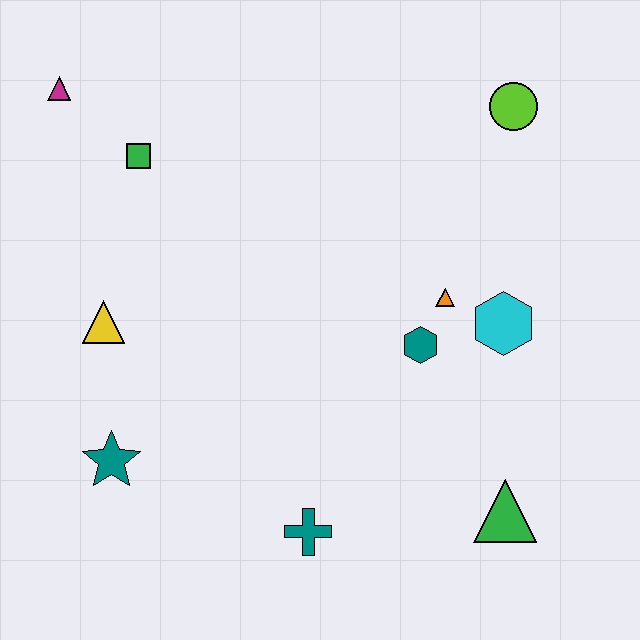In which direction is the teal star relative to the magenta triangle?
The teal star is below the magenta triangle.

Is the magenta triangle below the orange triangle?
No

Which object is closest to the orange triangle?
The teal hexagon is closest to the orange triangle.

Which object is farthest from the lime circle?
The teal star is farthest from the lime circle.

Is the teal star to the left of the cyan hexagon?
Yes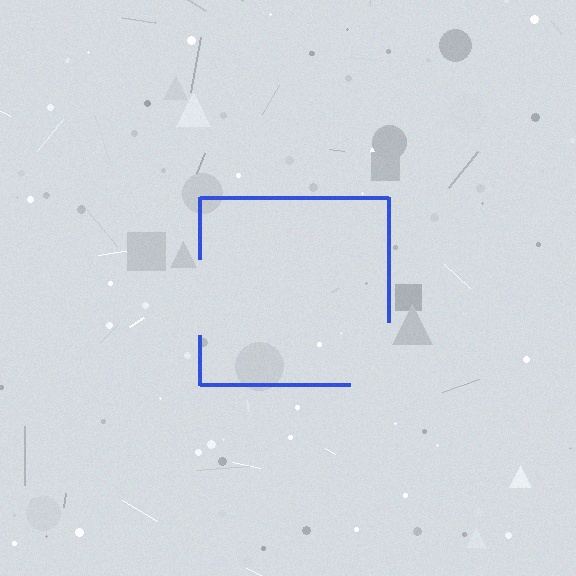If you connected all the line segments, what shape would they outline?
They would outline a square.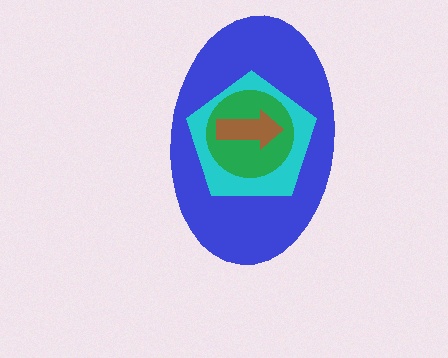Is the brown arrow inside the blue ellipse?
Yes.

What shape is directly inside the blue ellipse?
The cyan pentagon.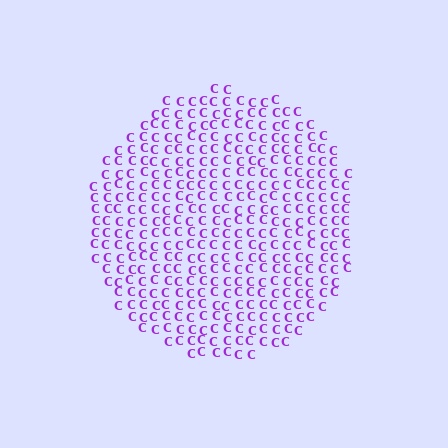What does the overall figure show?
The overall figure shows a circle.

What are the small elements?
The small elements are letter C's.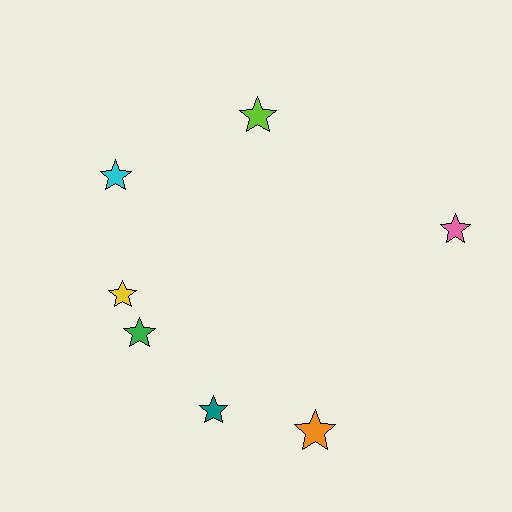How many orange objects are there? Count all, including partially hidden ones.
There is 1 orange object.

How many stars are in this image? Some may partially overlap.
There are 7 stars.